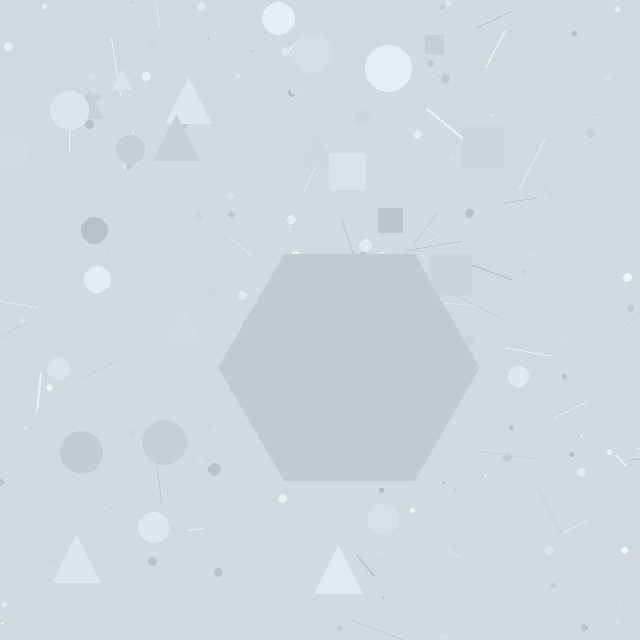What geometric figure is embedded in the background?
A hexagon is embedded in the background.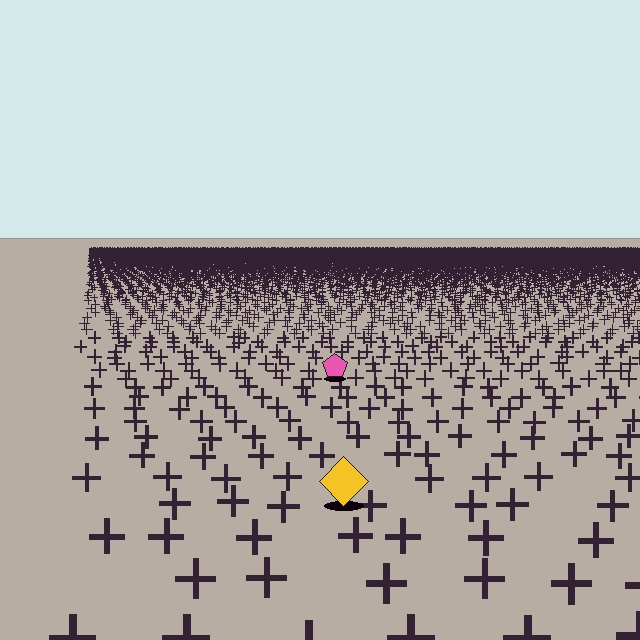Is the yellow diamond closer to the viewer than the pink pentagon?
Yes. The yellow diamond is closer — you can tell from the texture gradient: the ground texture is coarser near it.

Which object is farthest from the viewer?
The pink pentagon is farthest from the viewer. It appears smaller and the ground texture around it is denser.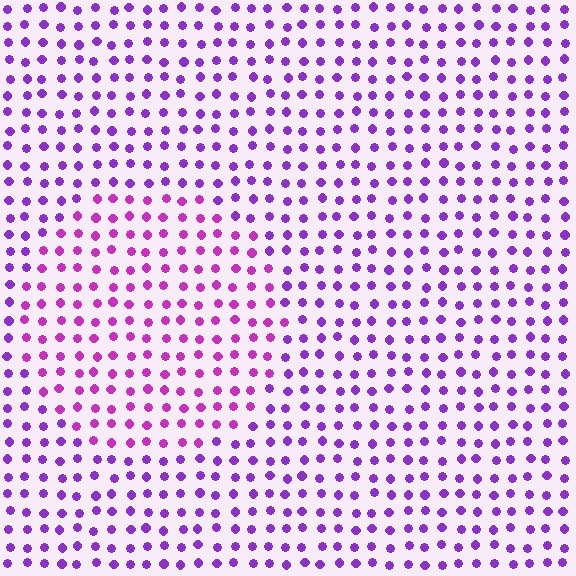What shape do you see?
I see a circle.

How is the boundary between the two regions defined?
The boundary is defined purely by a slight shift in hue (about 29 degrees). Spacing, size, and orientation are identical on both sides.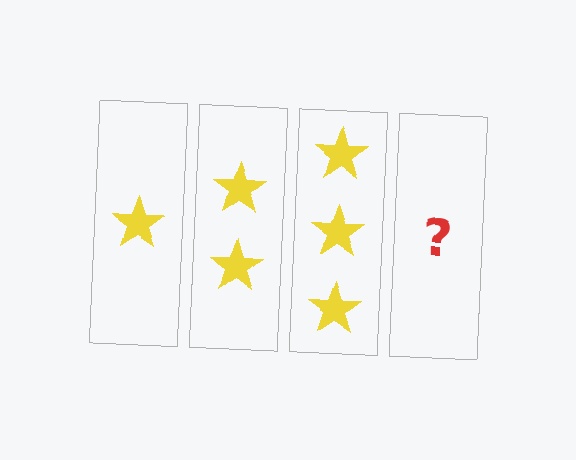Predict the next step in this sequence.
The next step is 4 stars.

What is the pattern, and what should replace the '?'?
The pattern is that each step adds one more star. The '?' should be 4 stars.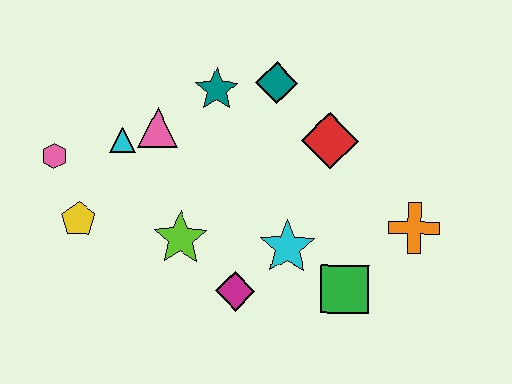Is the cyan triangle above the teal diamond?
No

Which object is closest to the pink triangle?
The cyan triangle is closest to the pink triangle.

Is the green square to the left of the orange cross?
Yes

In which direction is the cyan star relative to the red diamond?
The cyan star is below the red diamond.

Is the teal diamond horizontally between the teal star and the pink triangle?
No